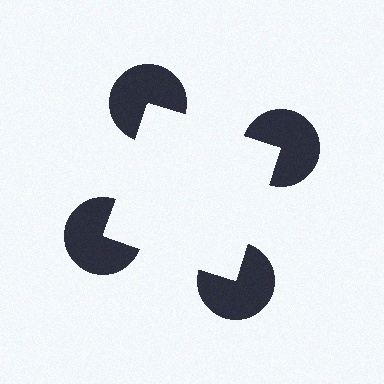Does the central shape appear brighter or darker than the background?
It typically appears slightly brighter than the background, even though no actual brightness change is drawn.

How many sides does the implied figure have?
4 sides.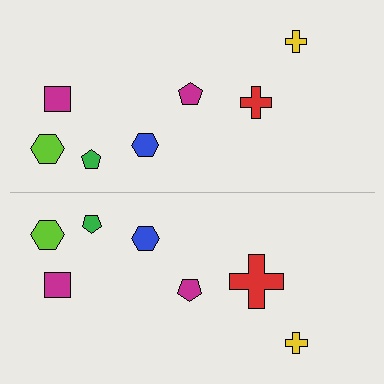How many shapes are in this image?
There are 14 shapes in this image.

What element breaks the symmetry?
The red cross on the bottom side has a different size than its mirror counterpart.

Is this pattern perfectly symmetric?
No, the pattern is not perfectly symmetric. The red cross on the bottom side has a different size than its mirror counterpart.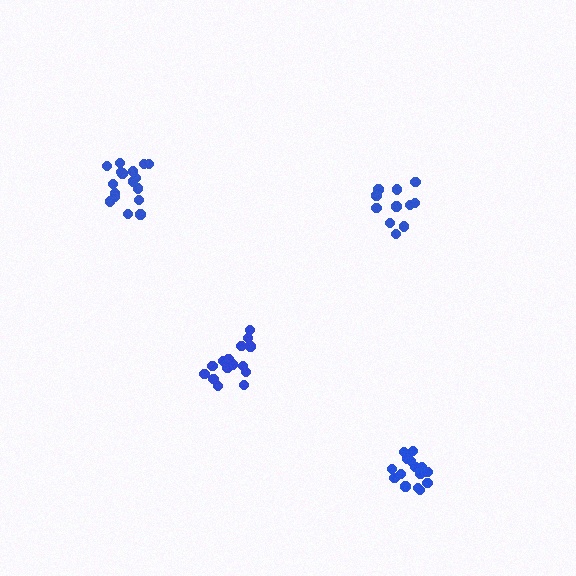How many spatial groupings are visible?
There are 4 spatial groupings.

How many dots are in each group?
Group 1: 17 dots, Group 2: 15 dots, Group 3: 16 dots, Group 4: 11 dots (59 total).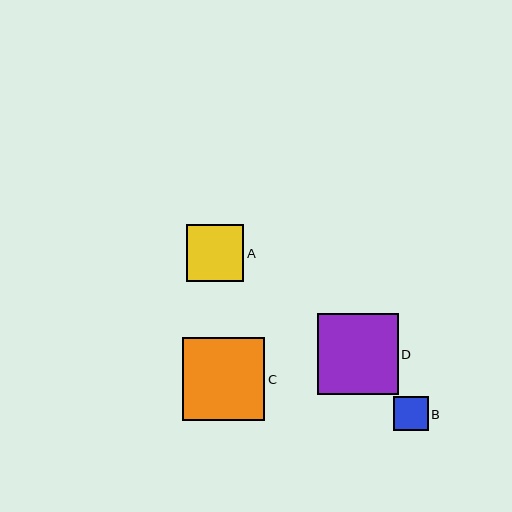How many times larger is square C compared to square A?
Square C is approximately 1.4 times the size of square A.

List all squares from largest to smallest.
From largest to smallest: C, D, A, B.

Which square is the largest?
Square C is the largest with a size of approximately 83 pixels.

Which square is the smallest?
Square B is the smallest with a size of approximately 35 pixels.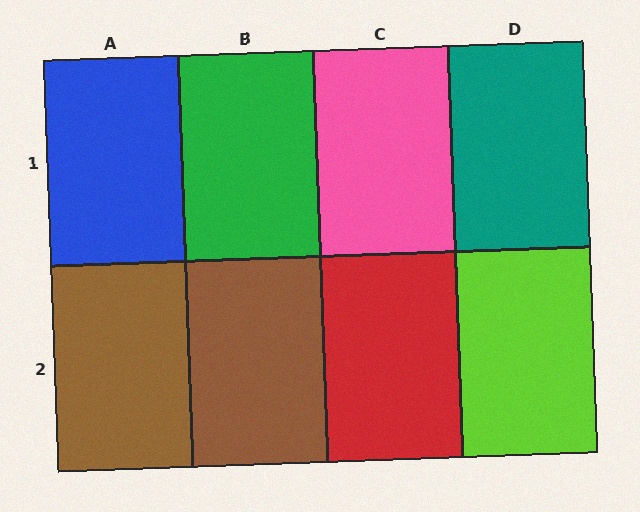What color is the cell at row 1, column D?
Teal.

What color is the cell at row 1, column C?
Pink.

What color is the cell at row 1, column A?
Blue.